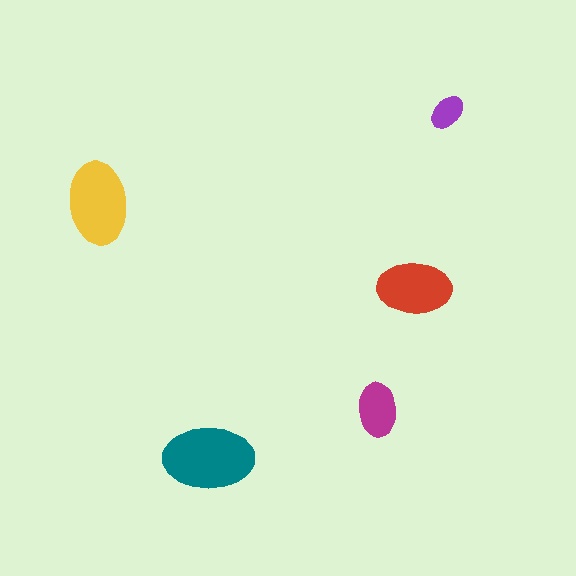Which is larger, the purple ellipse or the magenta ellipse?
The magenta one.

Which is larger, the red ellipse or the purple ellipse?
The red one.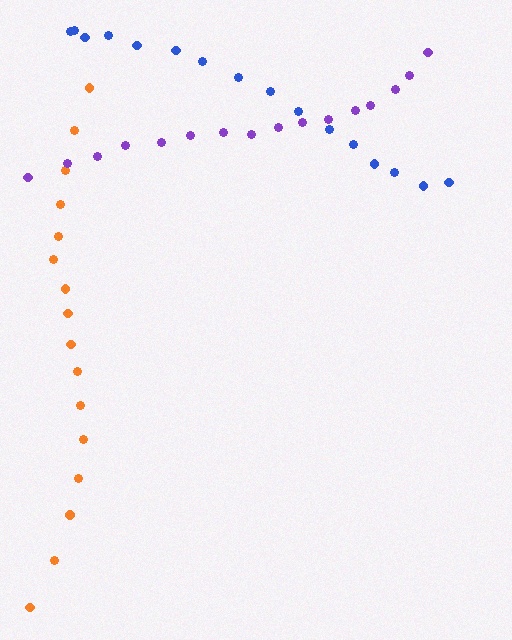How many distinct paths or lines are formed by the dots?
There are 3 distinct paths.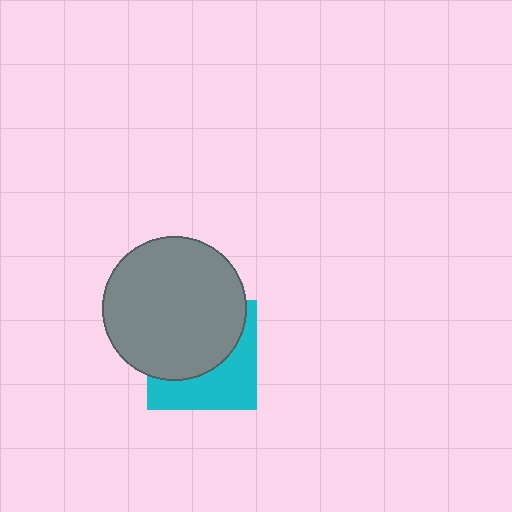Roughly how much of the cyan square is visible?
A small part of it is visible (roughly 43%).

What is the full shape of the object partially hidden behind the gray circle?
The partially hidden object is a cyan square.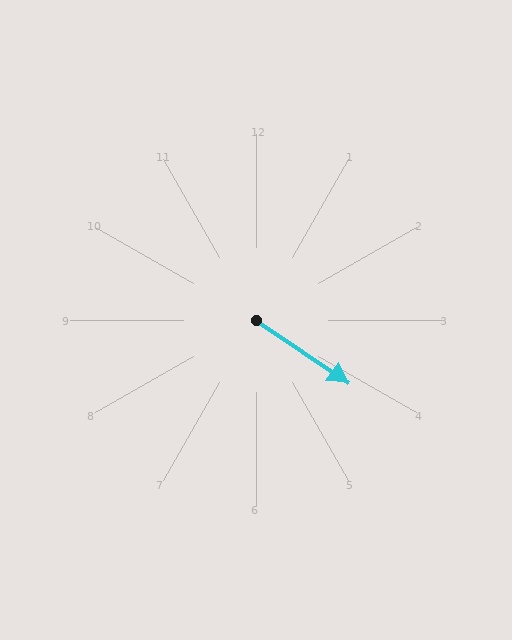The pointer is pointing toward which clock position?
Roughly 4 o'clock.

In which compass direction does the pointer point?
Southeast.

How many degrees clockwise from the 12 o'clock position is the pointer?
Approximately 124 degrees.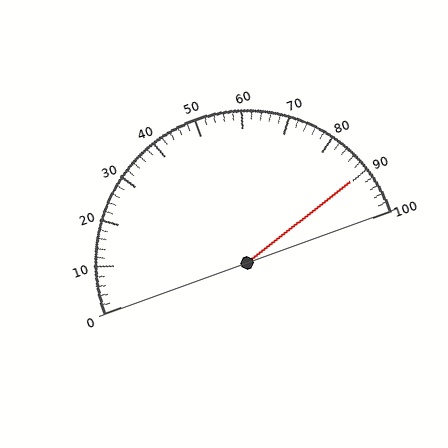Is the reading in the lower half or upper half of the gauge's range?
The reading is in the upper half of the range (0 to 100).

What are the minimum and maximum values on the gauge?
The gauge ranges from 0 to 100.